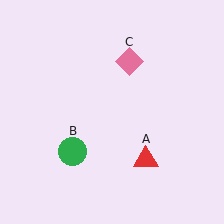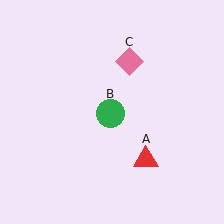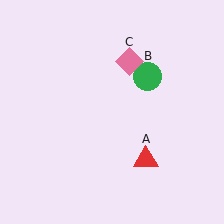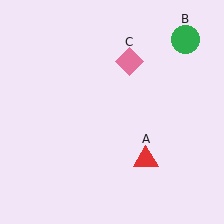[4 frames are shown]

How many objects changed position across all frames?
1 object changed position: green circle (object B).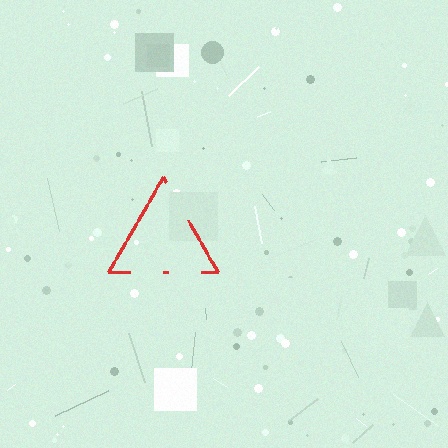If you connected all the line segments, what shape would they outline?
They would outline a triangle.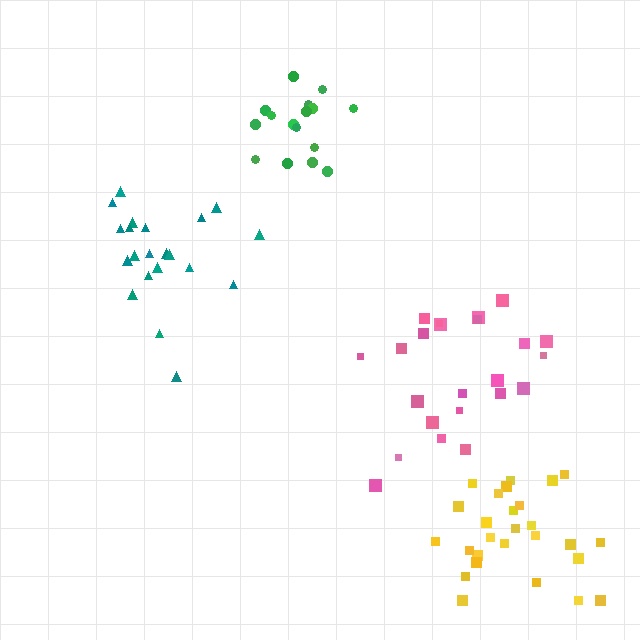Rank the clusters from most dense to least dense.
green, teal, yellow, pink.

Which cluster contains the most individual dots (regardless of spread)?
Yellow (27).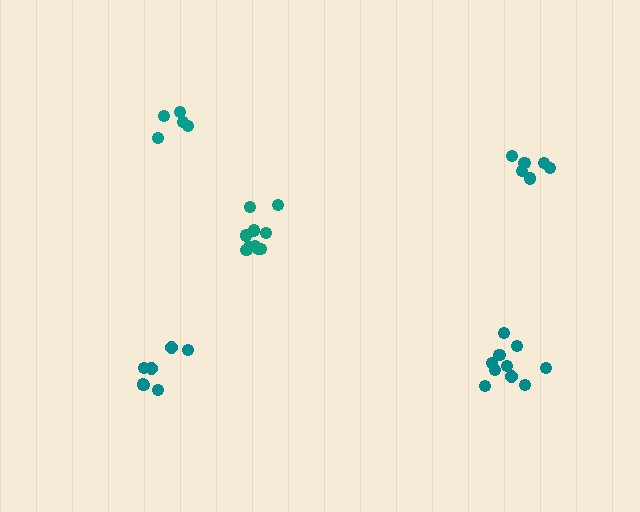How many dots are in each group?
Group 1: 7 dots, Group 2: 6 dots, Group 3: 10 dots, Group 4: 5 dots, Group 5: 10 dots (38 total).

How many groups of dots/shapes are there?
There are 5 groups.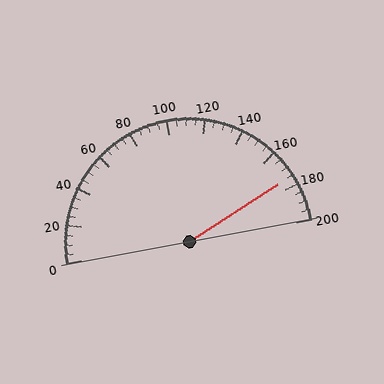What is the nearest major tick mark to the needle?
The nearest major tick mark is 180.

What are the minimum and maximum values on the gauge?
The gauge ranges from 0 to 200.